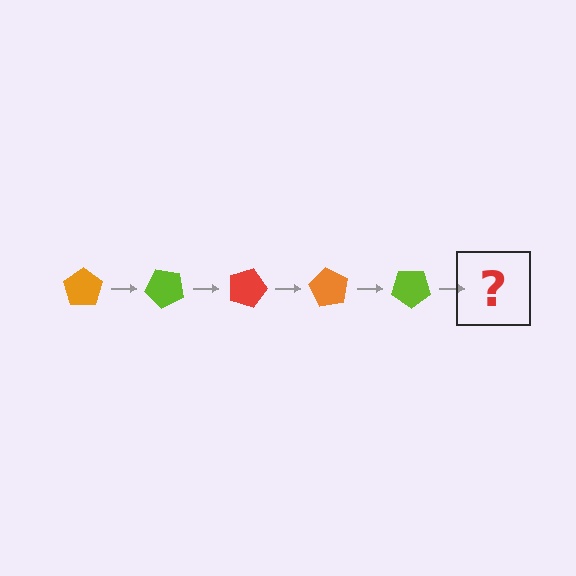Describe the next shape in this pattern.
It should be a red pentagon, rotated 225 degrees from the start.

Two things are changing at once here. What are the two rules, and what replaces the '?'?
The two rules are that it rotates 45 degrees each step and the color cycles through orange, lime, and red. The '?' should be a red pentagon, rotated 225 degrees from the start.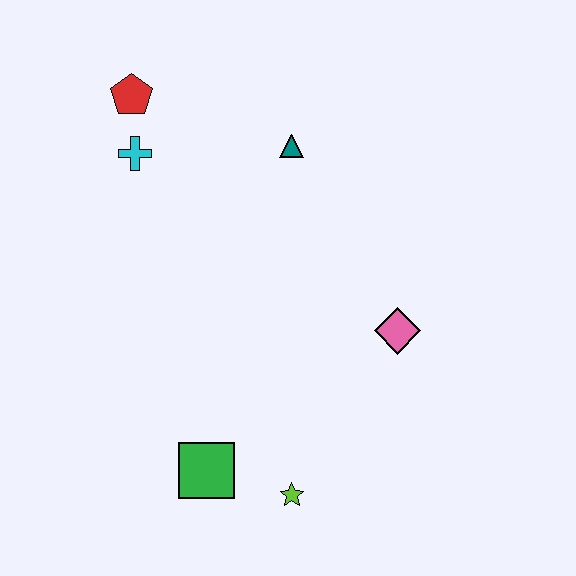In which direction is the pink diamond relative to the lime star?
The pink diamond is above the lime star.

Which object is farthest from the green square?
The red pentagon is farthest from the green square.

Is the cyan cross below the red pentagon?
Yes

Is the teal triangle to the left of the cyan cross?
No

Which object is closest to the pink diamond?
The lime star is closest to the pink diamond.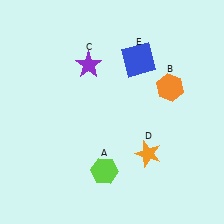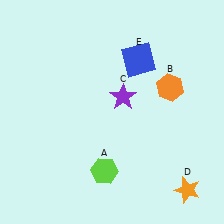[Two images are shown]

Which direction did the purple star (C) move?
The purple star (C) moved right.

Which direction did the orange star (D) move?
The orange star (D) moved right.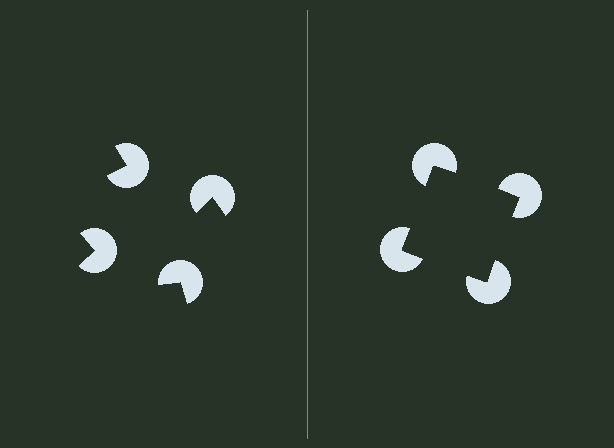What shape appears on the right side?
An illusory square.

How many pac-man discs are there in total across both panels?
8 — 4 on each side.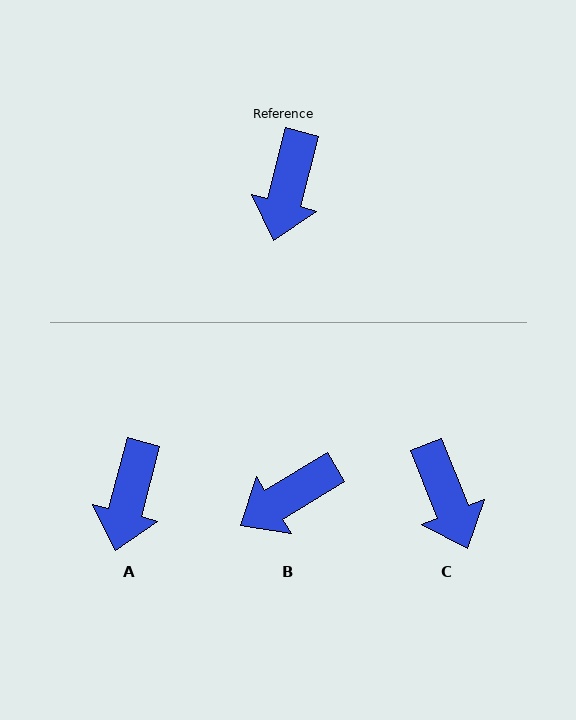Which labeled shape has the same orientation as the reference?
A.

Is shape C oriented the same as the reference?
No, it is off by about 36 degrees.